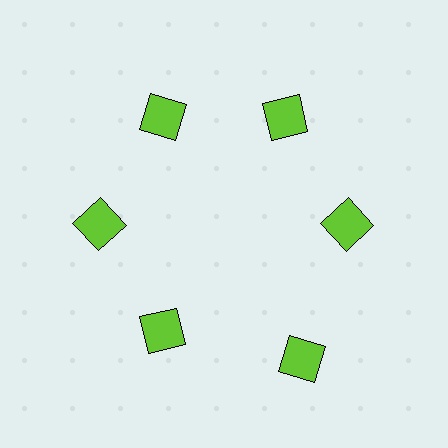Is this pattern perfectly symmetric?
No. The 6 lime squares are arranged in a ring, but one element near the 5 o'clock position is pushed outward from the center, breaking the 6-fold rotational symmetry.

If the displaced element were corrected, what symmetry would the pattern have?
It would have 6-fold rotational symmetry — the pattern would map onto itself every 60 degrees.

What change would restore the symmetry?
The symmetry would be restored by moving it inward, back onto the ring so that all 6 squares sit at equal angles and equal distance from the center.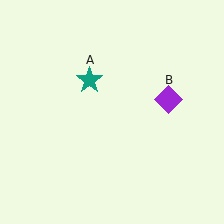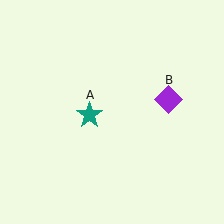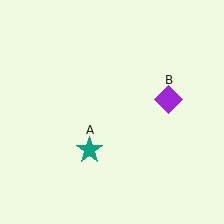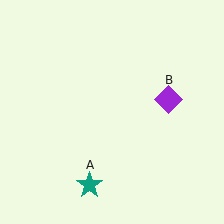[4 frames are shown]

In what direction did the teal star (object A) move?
The teal star (object A) moved down.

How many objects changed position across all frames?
1 object changed position: teal star (object A).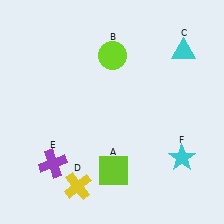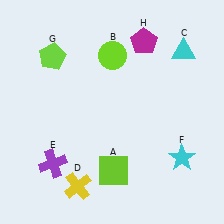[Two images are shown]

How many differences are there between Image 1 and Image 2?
There are 2 differences between the two images.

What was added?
A lime pentagon (G), a magenta pentagon (H) were added in Image 2.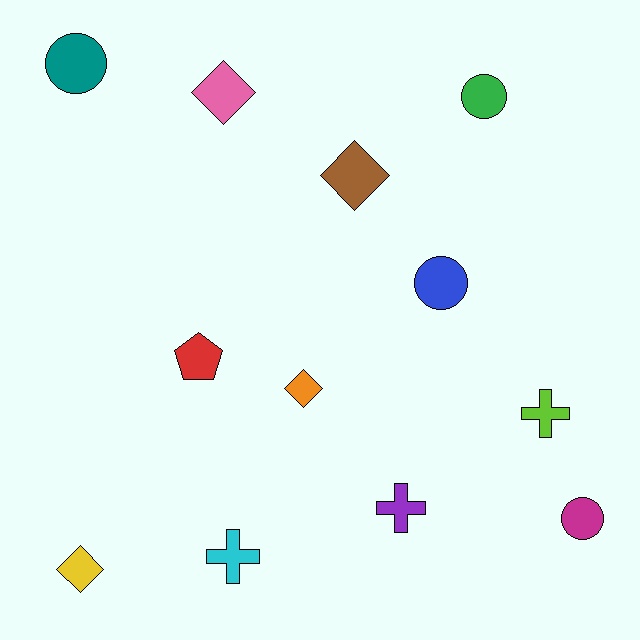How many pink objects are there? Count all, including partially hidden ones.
There is 1 pink object.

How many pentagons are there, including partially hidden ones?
There is 1 pentagon.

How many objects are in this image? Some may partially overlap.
There are 12 objects.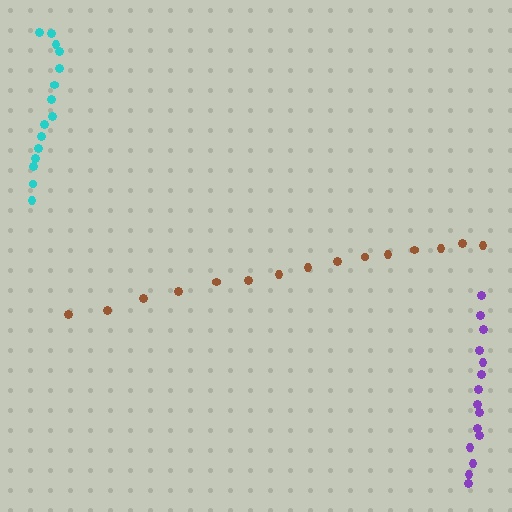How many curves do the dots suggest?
There are 3 distinct paths.